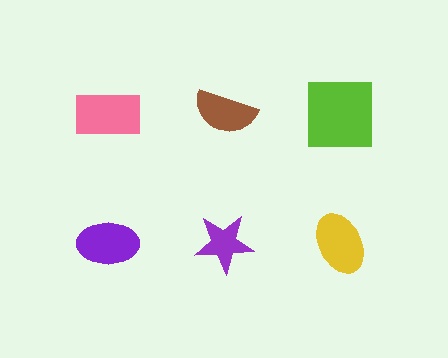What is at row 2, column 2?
A purple star.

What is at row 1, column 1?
A pink rectangle.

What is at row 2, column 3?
A yellow ellipse.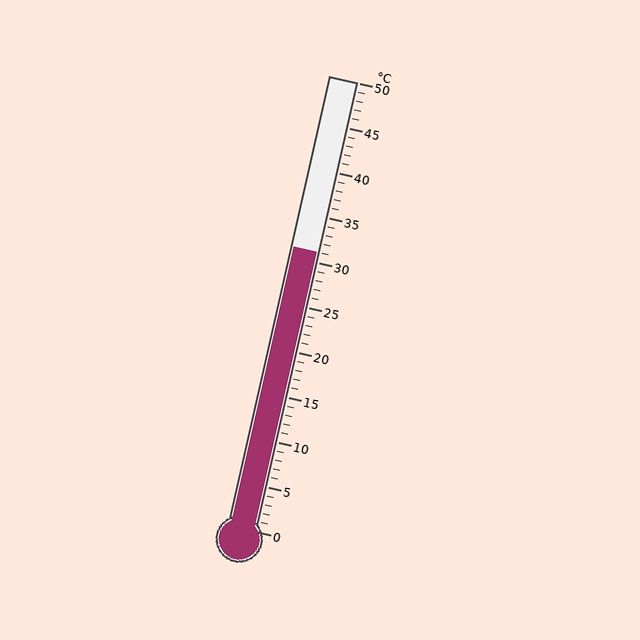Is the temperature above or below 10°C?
The temperature is above 10°C.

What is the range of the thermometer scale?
The thermometer scale ranges from 0°C to 50°C.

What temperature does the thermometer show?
The thermometer shows approximately 31°C.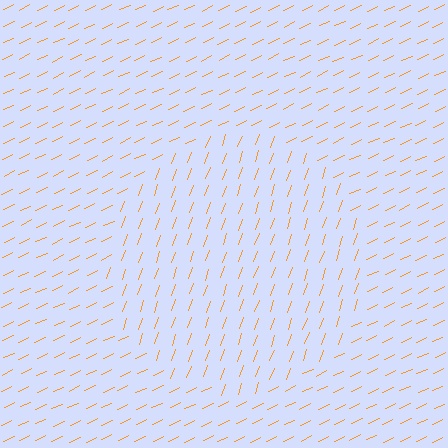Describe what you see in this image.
The image is filled with small orange line segments. A circle region in the image has lines oriented differently from the surrounding lines, creating a visible texture boundary.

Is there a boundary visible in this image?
Yes, there is a texture boundary formed by a change in line orientation.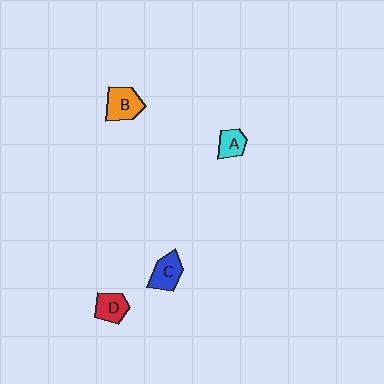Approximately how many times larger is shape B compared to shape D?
Approximately 1.3 times.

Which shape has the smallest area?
Shape A (cyan).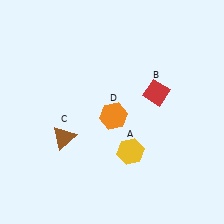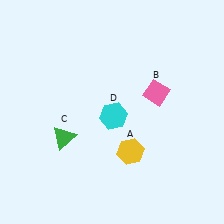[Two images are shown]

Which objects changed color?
B changed from red to pink. C changed from brown to green. D changed from orange to cyan.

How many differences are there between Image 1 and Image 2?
There are 3 differences between the two images.